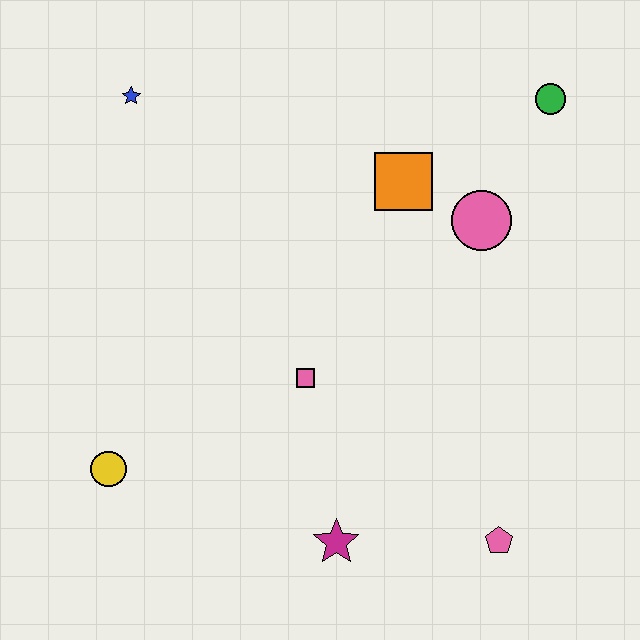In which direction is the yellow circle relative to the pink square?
The yellow circle is to the left of the pink square.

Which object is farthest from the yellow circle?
The green circle is farthest from the yellow circle.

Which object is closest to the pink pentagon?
The magenta star is closest to the pink pentagon.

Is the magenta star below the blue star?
Yes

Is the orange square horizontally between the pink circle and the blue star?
Yes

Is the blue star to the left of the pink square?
Yes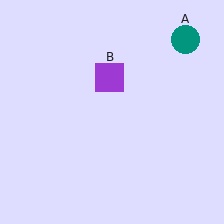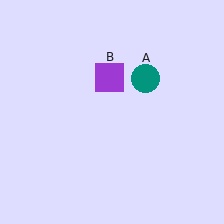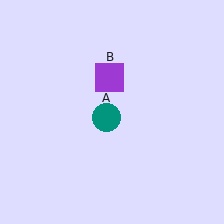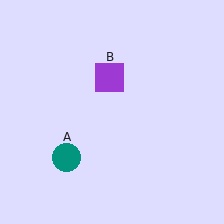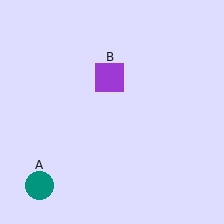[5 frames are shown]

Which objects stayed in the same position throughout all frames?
Purple square (object B) remained stationary.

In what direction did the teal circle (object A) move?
The teal circle (object A) moved down and to the left.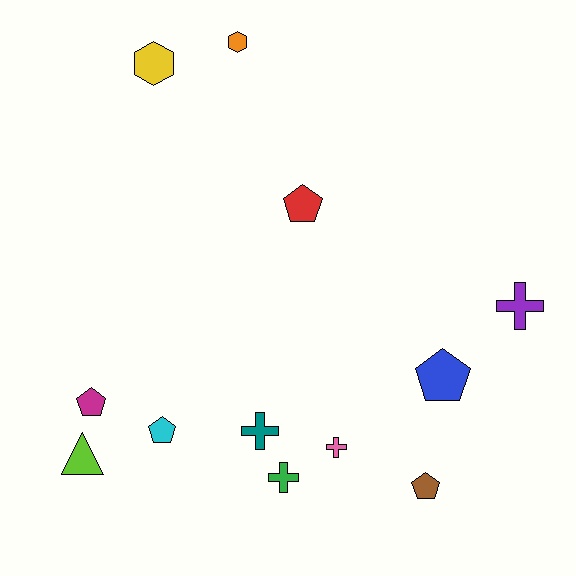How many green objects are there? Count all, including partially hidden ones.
There is 1 green object.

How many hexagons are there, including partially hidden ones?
There are 2 hexagons.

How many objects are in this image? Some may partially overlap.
There are 12 objects.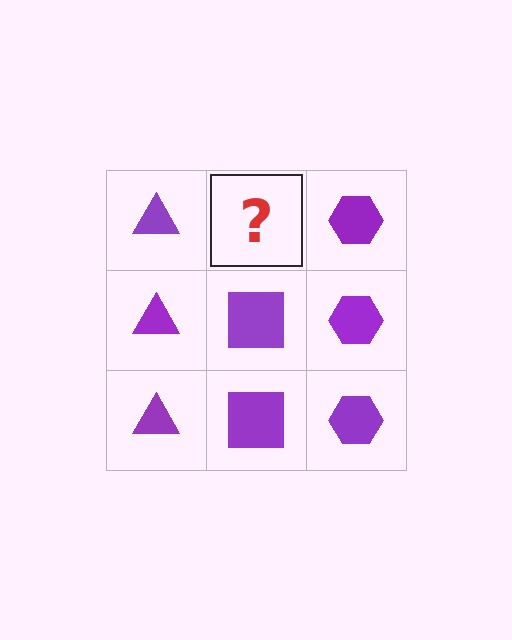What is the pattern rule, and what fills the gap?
The rule is that each column has a consistent shape. The gap should be filled with a purple square.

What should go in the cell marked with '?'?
The missing cell should contain a purple square.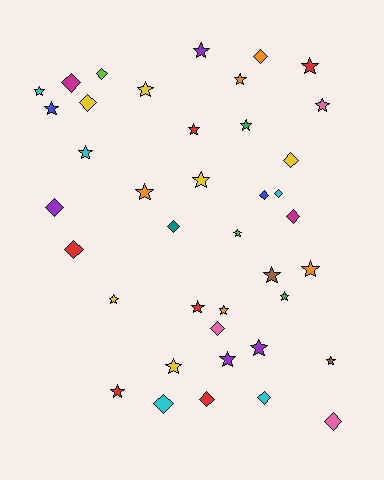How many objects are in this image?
There are 40 objects.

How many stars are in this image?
There are 24 stars.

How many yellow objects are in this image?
There are 6 yellow objects.